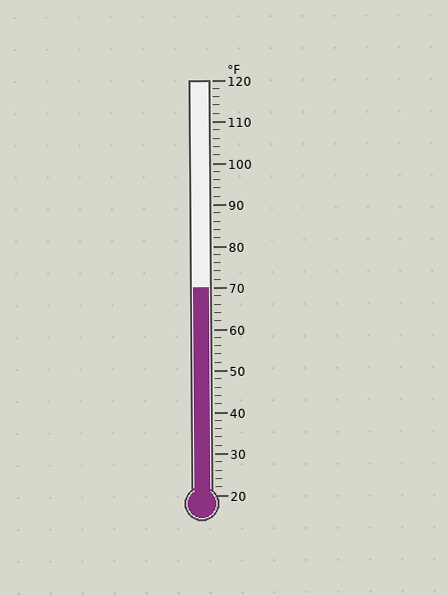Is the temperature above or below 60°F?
The temperature is above 60°F.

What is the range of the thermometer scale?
The thermometer scale ranges from 20°F to 120°F.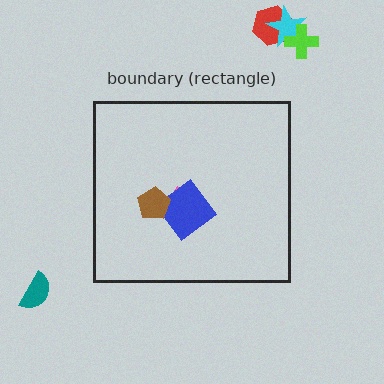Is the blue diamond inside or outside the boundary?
Inside.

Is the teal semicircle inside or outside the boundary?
Outside.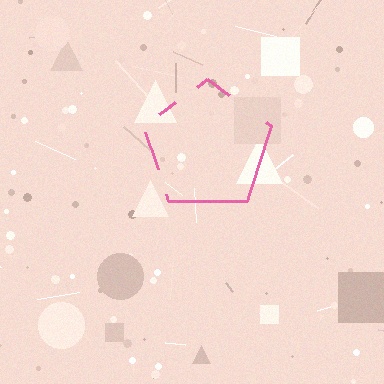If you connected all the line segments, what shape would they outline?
They would outline a pentagon.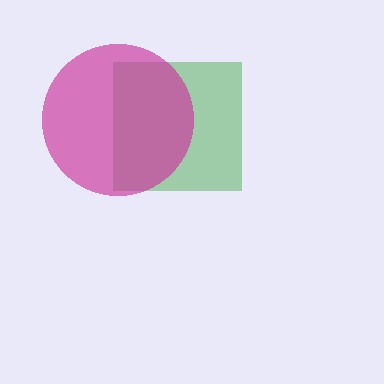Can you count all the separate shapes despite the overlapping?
Yes, there are 2 separate shapes.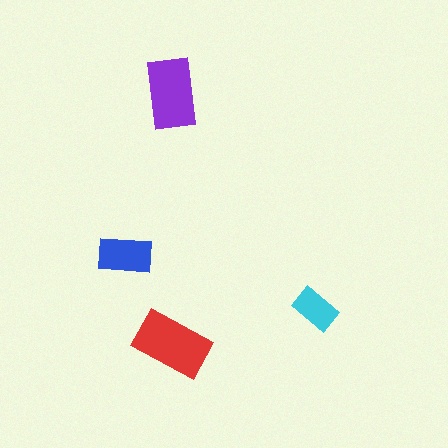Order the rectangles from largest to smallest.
the red one, the purple one, the blue one, the cyan one.